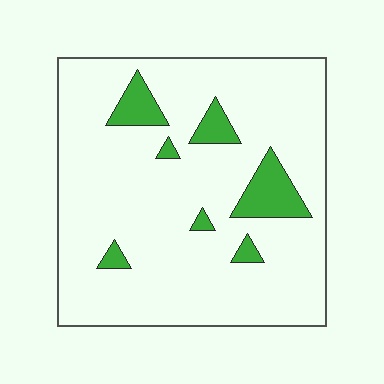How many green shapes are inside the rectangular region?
7.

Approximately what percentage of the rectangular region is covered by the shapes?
Approximately 10%.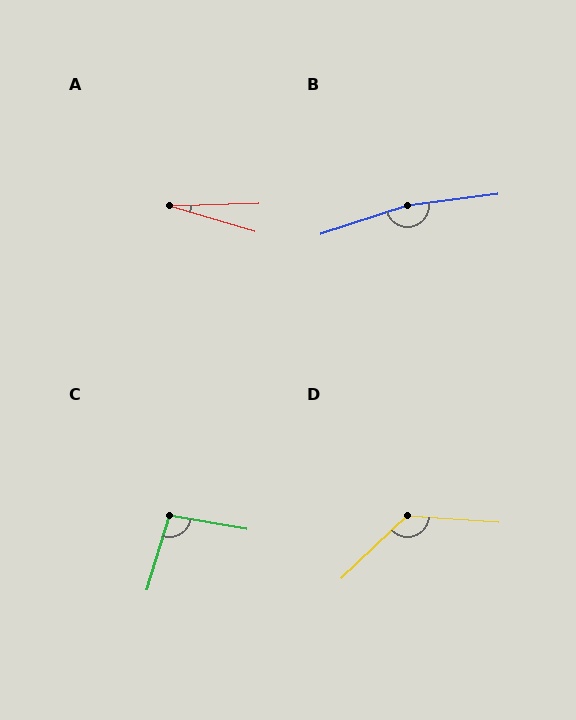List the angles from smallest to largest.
A (18°), C (97°), D (132°), B (169°).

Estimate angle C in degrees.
Approximately 97 degrees.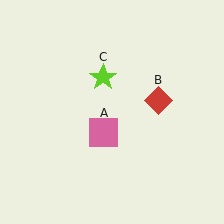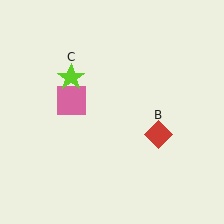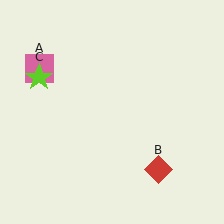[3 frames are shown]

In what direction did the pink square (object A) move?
The pink square (object A) moved up and to the left.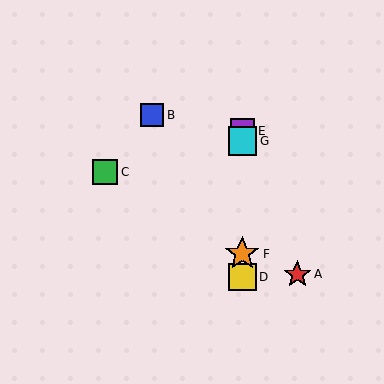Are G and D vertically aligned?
Yes, both are at x≈242.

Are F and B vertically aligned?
No, F is at x≈242 and B is at x≈152.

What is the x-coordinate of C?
Object C is at x≈105.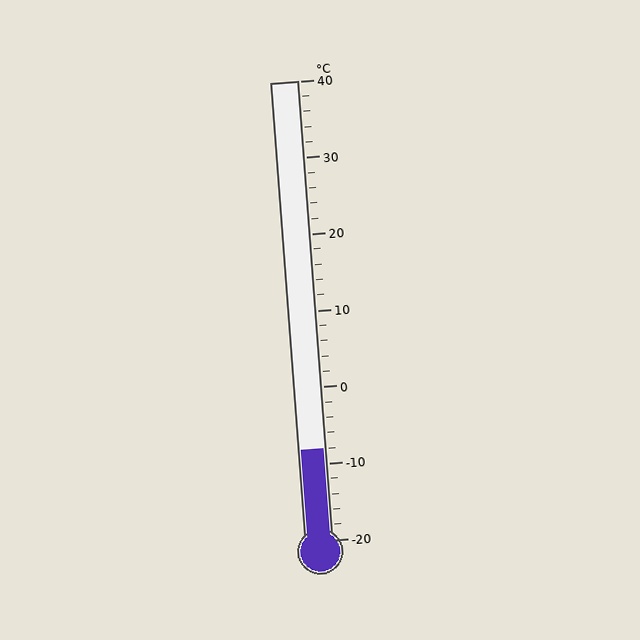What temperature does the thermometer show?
The thermometer shows approximately -8°C.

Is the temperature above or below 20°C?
The temperature is below 20°C.